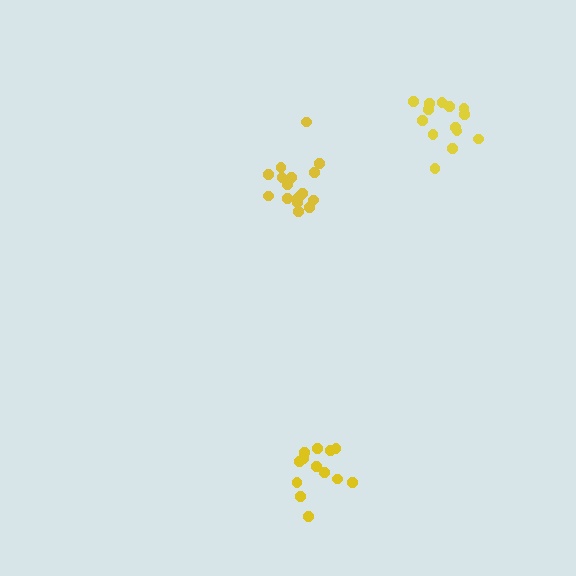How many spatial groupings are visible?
There are 3 spatial groupings.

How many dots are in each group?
Group 1: 13 dots, Group 2: 14 dots, Group 3: 16 dots (43 total).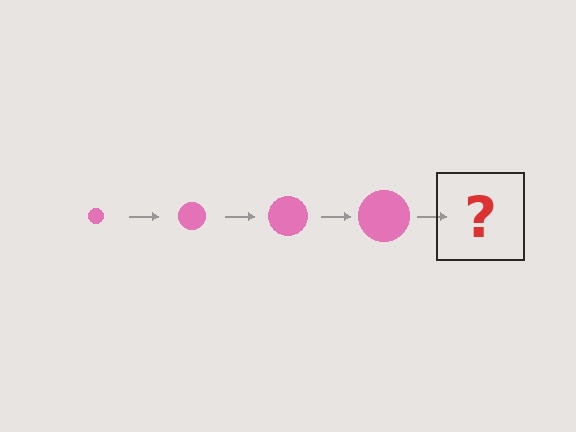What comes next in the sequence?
The next element should be a pink circle, larger than the previous one.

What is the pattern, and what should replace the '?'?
The pattern is that the circle gets progressively larger each step. The '?' should be a pink circle, larger than the previous one.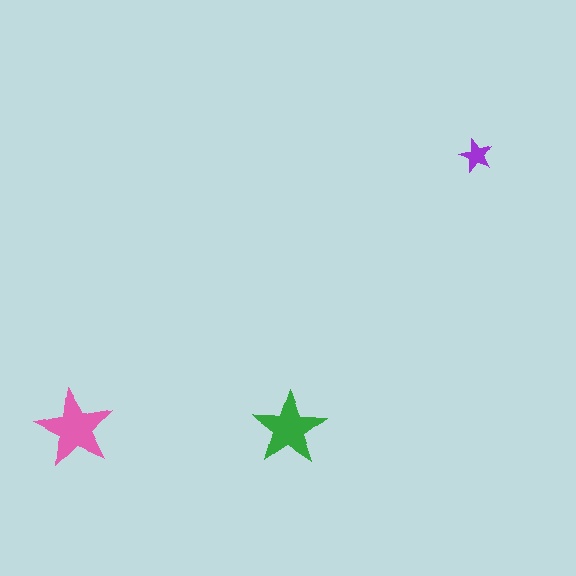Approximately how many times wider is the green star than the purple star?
About 2 times wider.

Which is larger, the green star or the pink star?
The pink one.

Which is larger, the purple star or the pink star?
The pink one.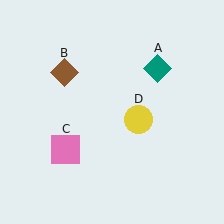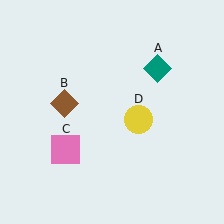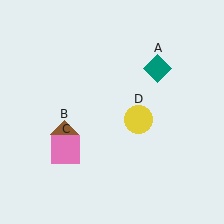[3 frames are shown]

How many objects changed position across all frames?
1 object changed position: brown diamond (object B).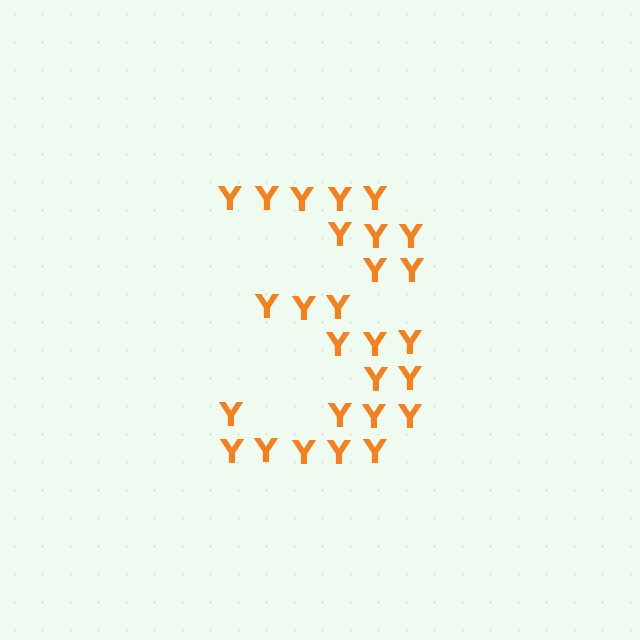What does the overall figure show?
The overall figure shows the digit 3.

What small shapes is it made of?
It is made of small letter Y's.